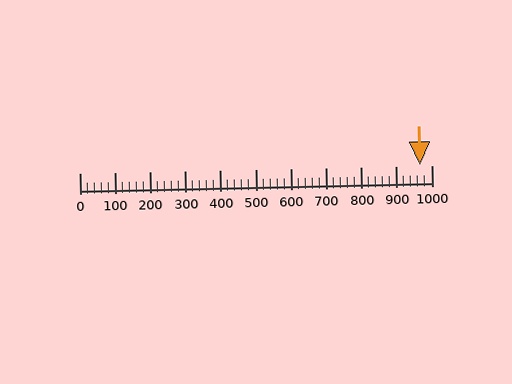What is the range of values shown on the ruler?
The ruler shows values from 0 to 1000.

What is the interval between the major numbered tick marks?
The major tick marks are spaced 100 units apart.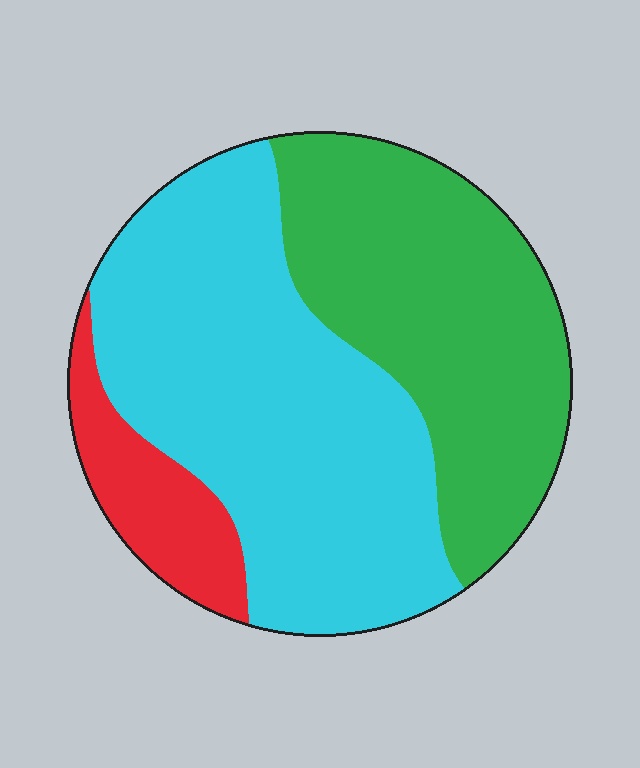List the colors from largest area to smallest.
From largest to smallest: cyan, green, red.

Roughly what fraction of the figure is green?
Green covers around 40% of the figure.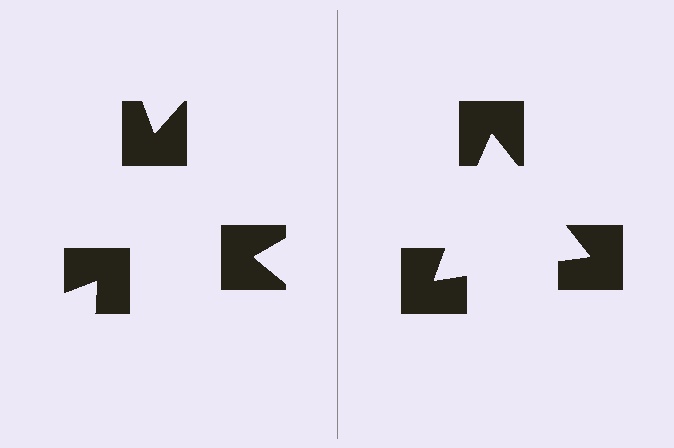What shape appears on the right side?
An illusory triangle.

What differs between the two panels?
The notched squares are positioned identically on both sides; only the wedge orientations differ. On the right they align to a triangle; on the left they are misaligned.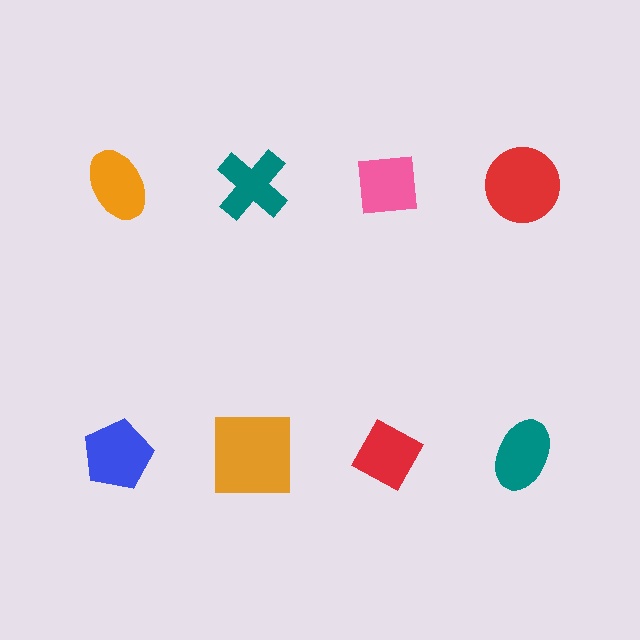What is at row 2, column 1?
A blue pentagon.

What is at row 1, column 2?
A teal cross.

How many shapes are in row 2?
4 shapes.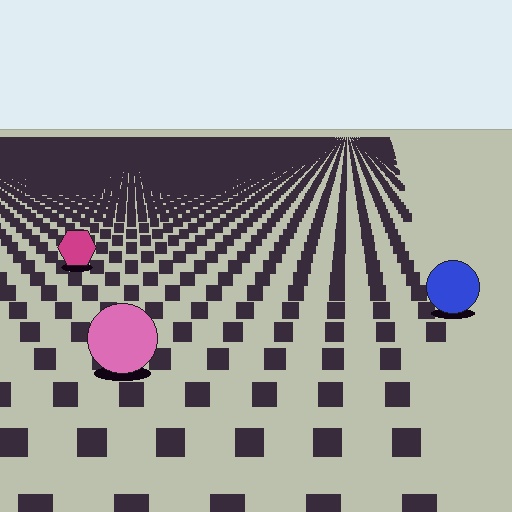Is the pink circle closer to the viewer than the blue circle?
Yes. The pink circle is closer — you can tell from the texture gradient: the ground texture is coarser near it.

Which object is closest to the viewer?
The pink circle is closest. The texture marks near it are larger and more spread out.